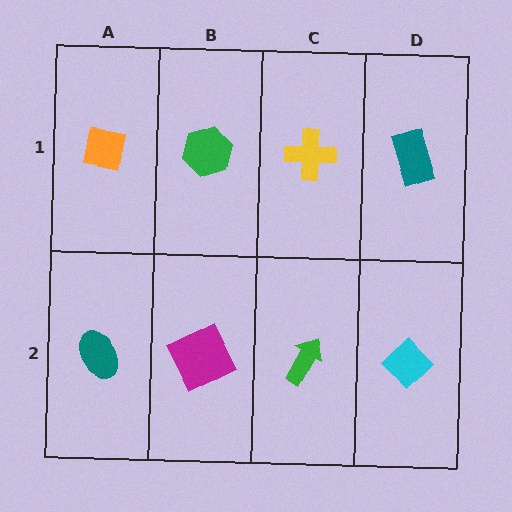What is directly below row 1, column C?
A green arrow.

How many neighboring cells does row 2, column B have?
3.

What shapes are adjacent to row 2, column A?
An orange square (row 1, column A), a magenta square (row 2, column B).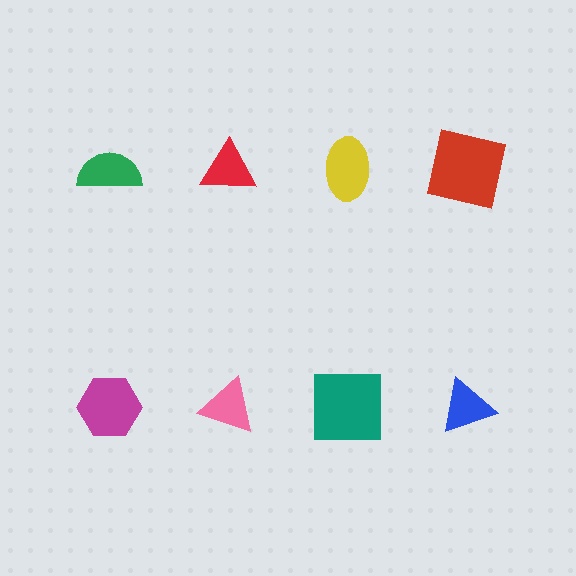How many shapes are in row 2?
4 shapes.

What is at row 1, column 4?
A red square.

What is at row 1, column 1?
A green semicircle.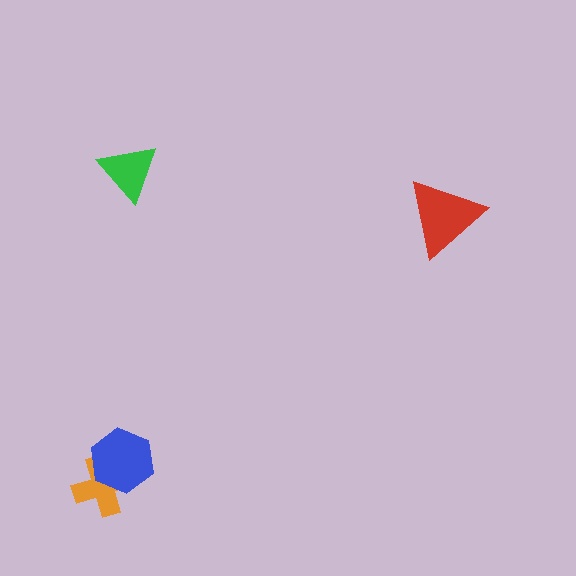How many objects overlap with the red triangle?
0 objects overlap with the red triangle.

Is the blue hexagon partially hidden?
No, no other shape covers it.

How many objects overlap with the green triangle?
0 objects overlap with the green triangle.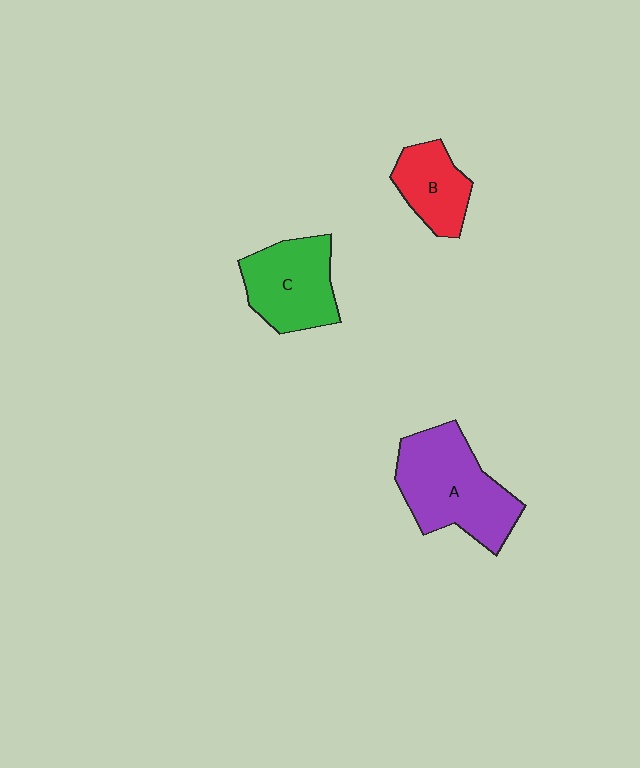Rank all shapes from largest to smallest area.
From largest to smallest: A (purple), C (green), B (red).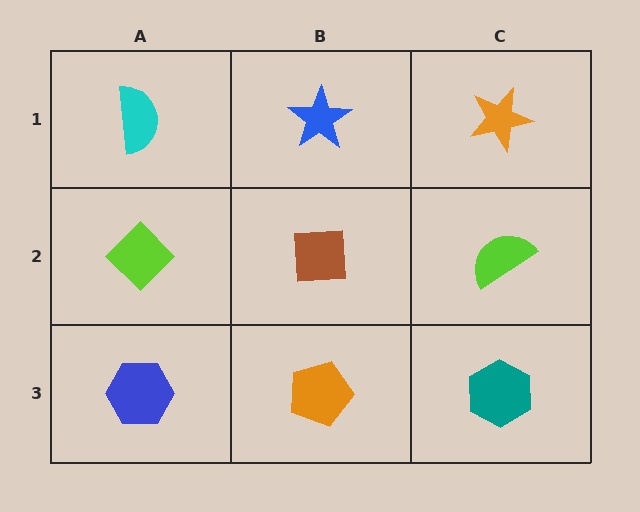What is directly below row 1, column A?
A lime diamond.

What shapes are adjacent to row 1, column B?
A brown square (row 2, column B), a cyan semicircle (row 1, column A), an orange star (row 1, column C).